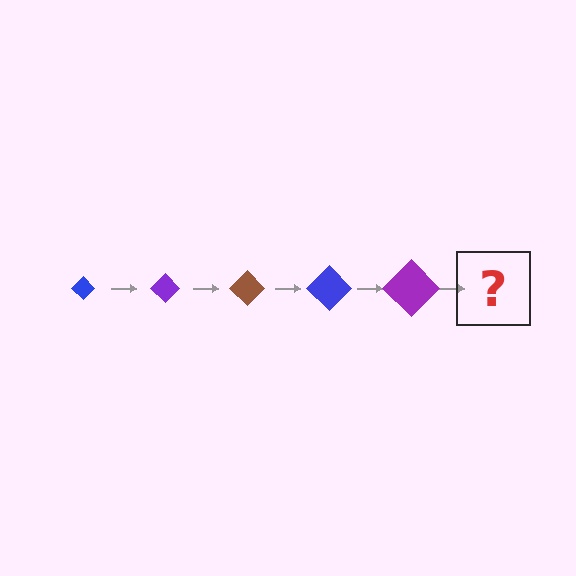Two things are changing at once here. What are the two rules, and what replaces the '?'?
The two rules are that the diamond grows larger each step and the color cycles through blue, purple, and brown. The '?' should be a brown diamond, larger than the previous one.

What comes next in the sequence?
The next element should be a brown diamond, larger than the previous one.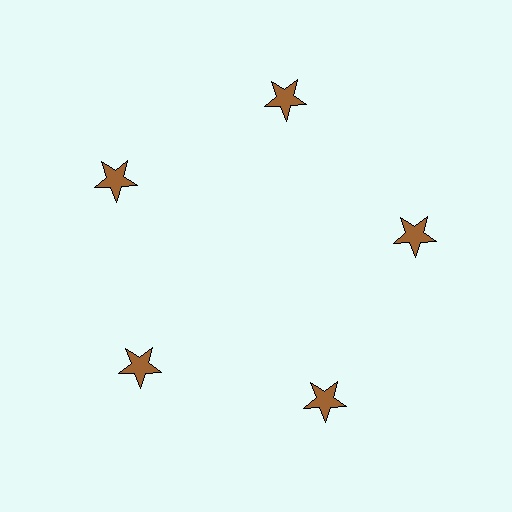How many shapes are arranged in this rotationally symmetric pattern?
There are 5 shapes, arranged in 5 groups of 1.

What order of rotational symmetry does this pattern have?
This pattern has 5-fold rotational symmetry.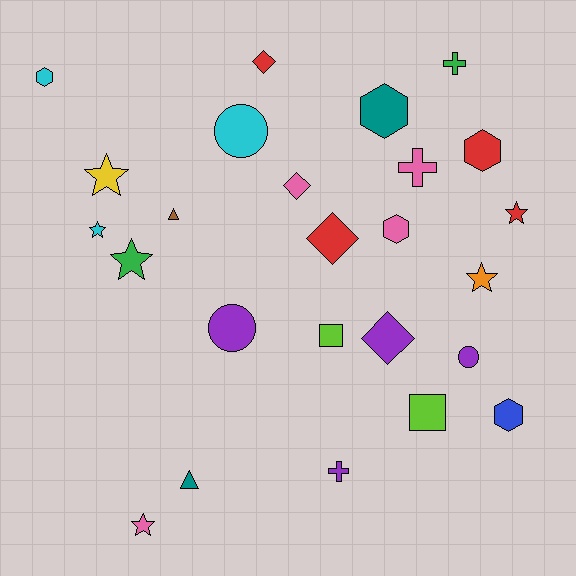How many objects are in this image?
There are 25 objects.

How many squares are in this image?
There are 2 squares.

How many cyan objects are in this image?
There are 3 cyan objects.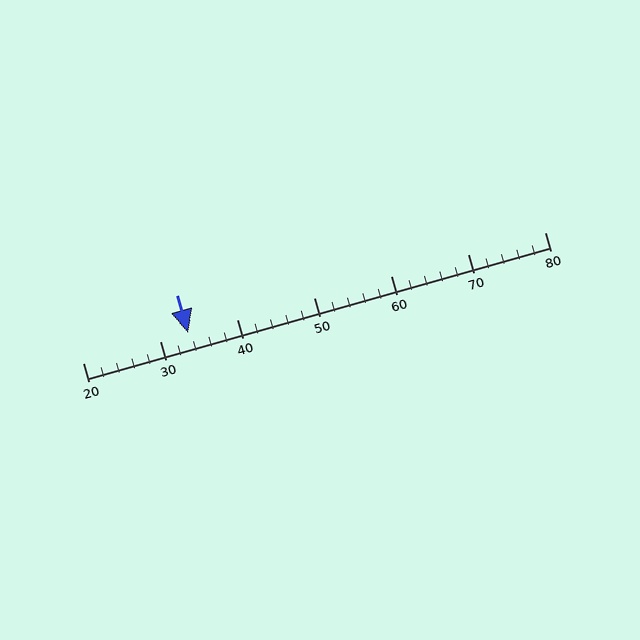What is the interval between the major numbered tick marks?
The major tick marks are spaced 10 units apart.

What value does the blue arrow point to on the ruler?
The blue arrow points to approximately 34.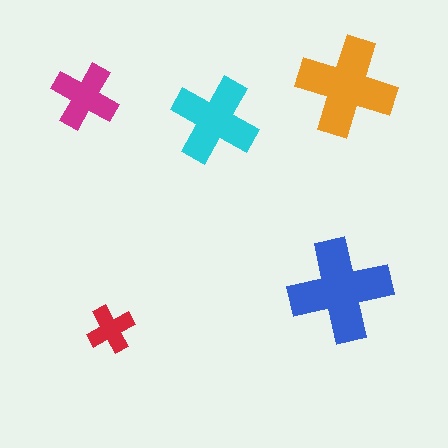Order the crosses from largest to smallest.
the blue one, the orange one, the cyan one, the magenta one, the red one.